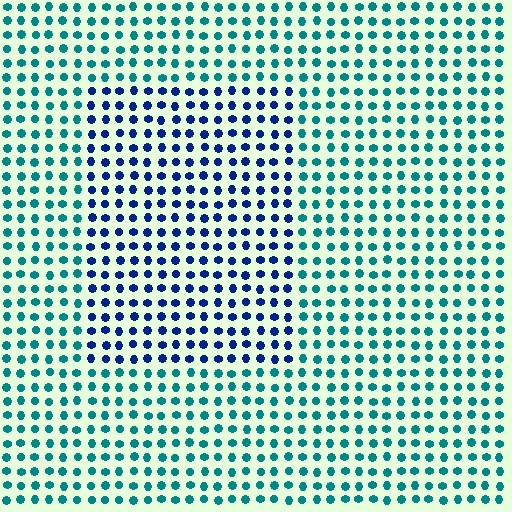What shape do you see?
I see a rectangle.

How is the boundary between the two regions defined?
The boundary is defined purely by a slight shift in hue (about 46 degrees). Spacing, size, and orientation are identical on both sides.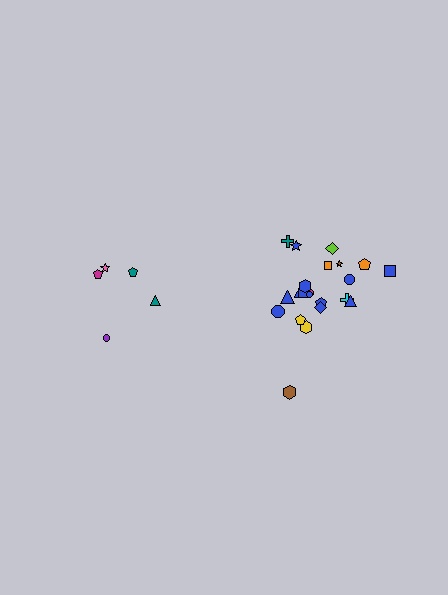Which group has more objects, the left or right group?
The right group.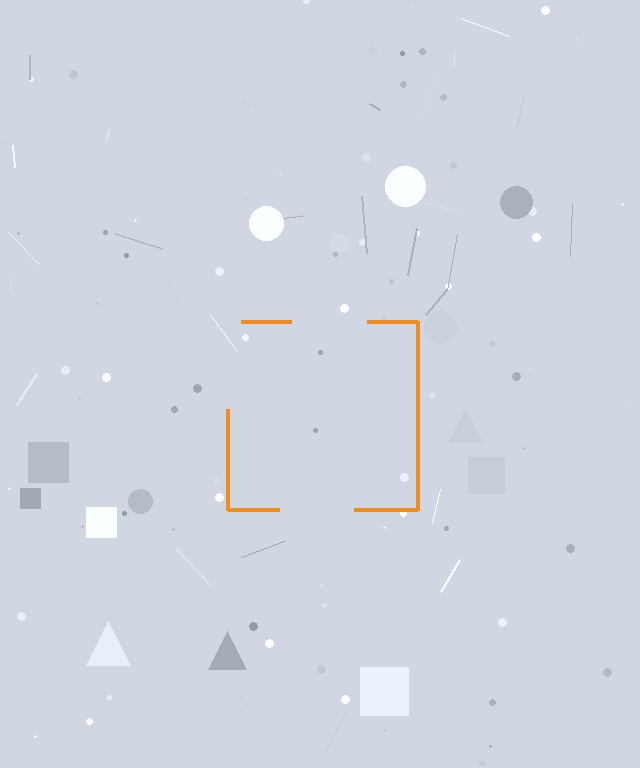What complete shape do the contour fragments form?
The contour fragments form a square.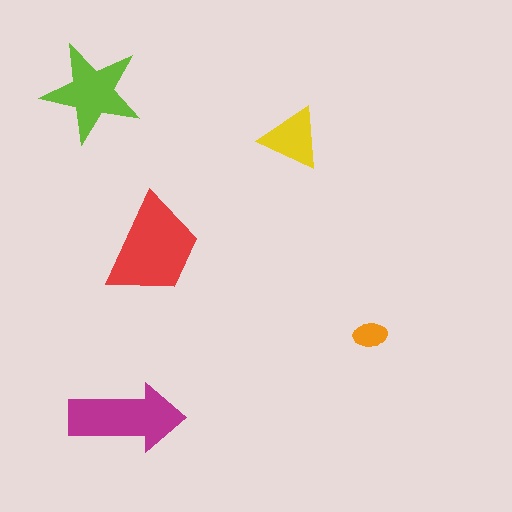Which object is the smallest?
The orange ellipse.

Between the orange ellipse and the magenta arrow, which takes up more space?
The magenta arrow.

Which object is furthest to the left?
The lime star is leftmost.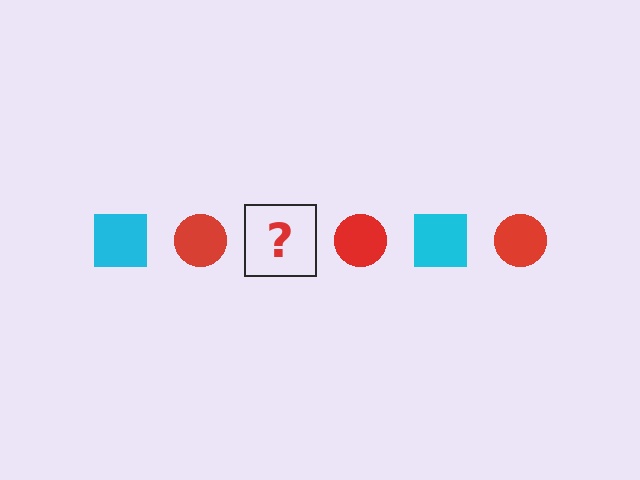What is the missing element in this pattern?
The missing element is a cyan square.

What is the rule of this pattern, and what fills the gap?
The rule is that the pattern alternates between cyan square and red circle. The gap should be filled with a cyan square.